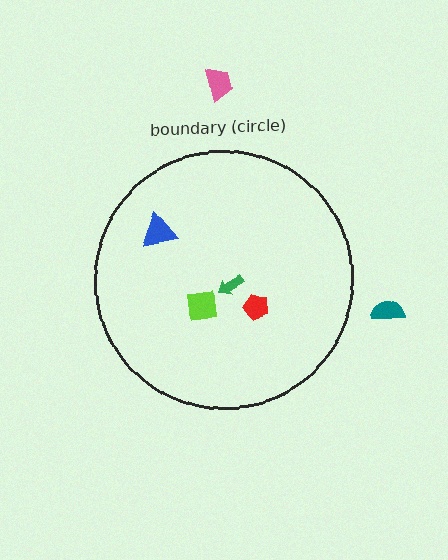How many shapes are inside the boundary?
4 inside, 2 outside.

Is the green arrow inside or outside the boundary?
Inside.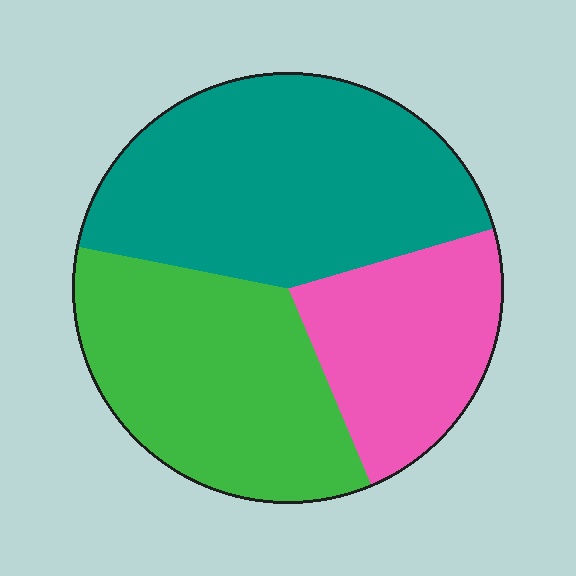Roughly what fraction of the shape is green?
Green takes up about one third (1/3) of the shape.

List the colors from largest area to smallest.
From largest to smallest: teal, green, pink.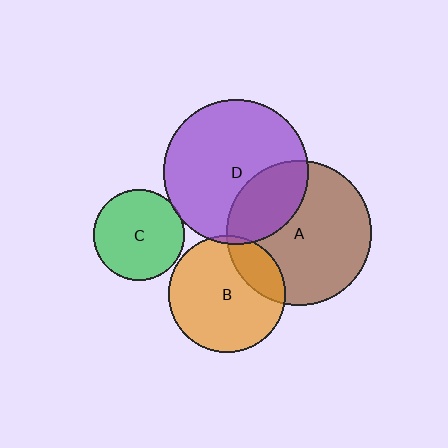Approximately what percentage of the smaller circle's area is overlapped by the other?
Approximately 5%.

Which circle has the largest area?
Circle A (brown).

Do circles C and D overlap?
Yes.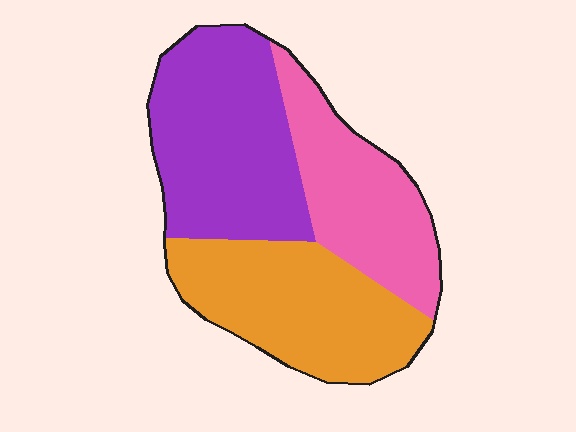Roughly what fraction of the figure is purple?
Purple covers around 40% of the figure.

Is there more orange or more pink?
Orange.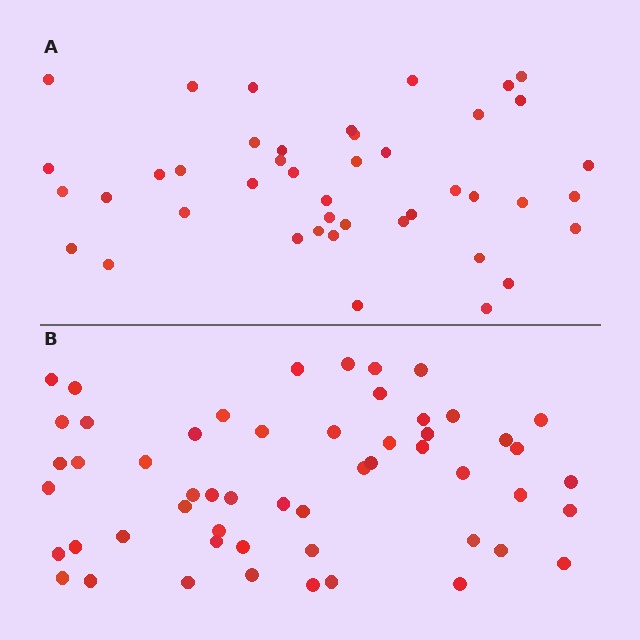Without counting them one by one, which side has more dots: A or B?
Region B (the bottom region) has more dots.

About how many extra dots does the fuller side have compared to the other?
Region B has roughly 12 or so more dots than region A.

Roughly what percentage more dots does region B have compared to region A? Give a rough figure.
About 25% more.